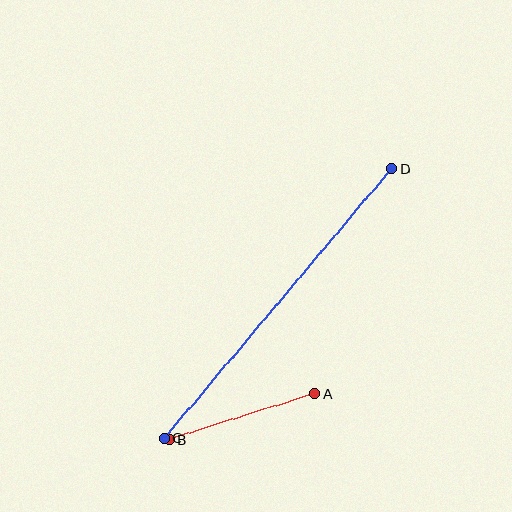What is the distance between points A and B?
The distance is approximately 153 pixels.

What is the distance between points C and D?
The distance is approximately 353 pixels.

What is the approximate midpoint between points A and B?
The midpoint is at approximately (242, 417) pixels.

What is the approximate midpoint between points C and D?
The midpoint is at approximately (278, 304) pixels.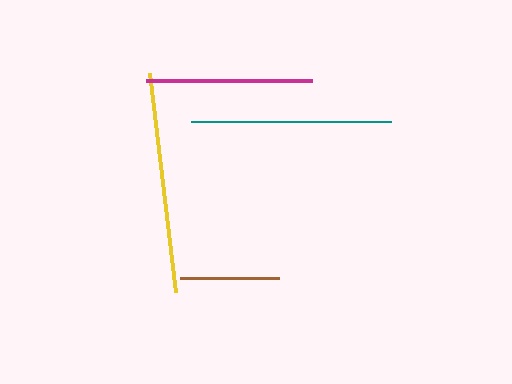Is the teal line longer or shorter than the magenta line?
The teal line is longer than the magenta line.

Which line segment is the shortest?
The brown line is the shortest at approximately 100 pixels.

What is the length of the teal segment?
The teal segment is approximately 200 pixels long.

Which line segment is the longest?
The yellow line is the longest at approximately 221 pixels.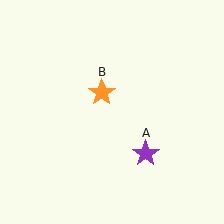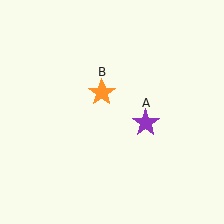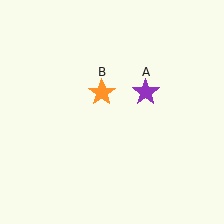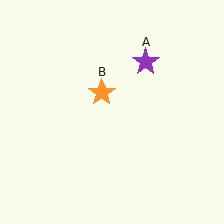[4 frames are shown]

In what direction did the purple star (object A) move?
The purple star (object A) moved up.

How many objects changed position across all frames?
1 object changed position: purple star (object A).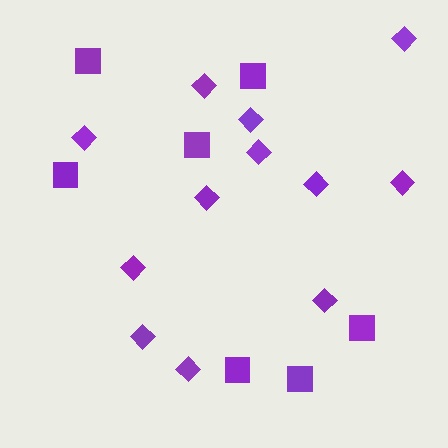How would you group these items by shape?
There are 2 groups: one group of diamonds (12) and one group of squares (7).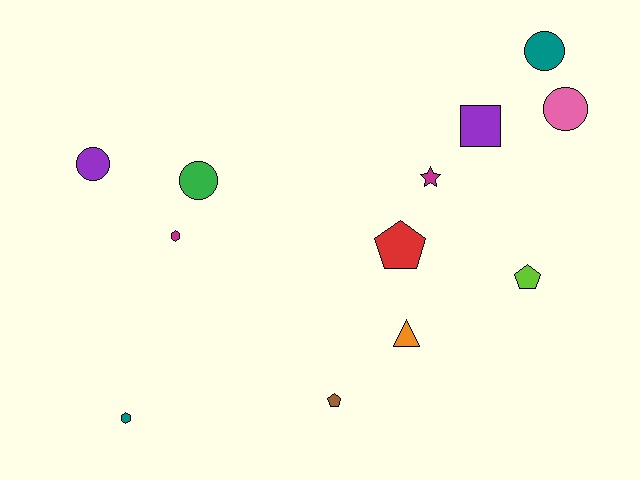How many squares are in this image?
There is 1 square.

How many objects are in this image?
There are 12 objects.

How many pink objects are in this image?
There is 1 pink object.